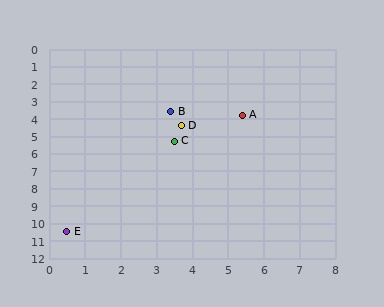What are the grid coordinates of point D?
Point D is at approximately (3.7, 4.4).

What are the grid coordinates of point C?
Point C is at approximately (3.5, 5.3).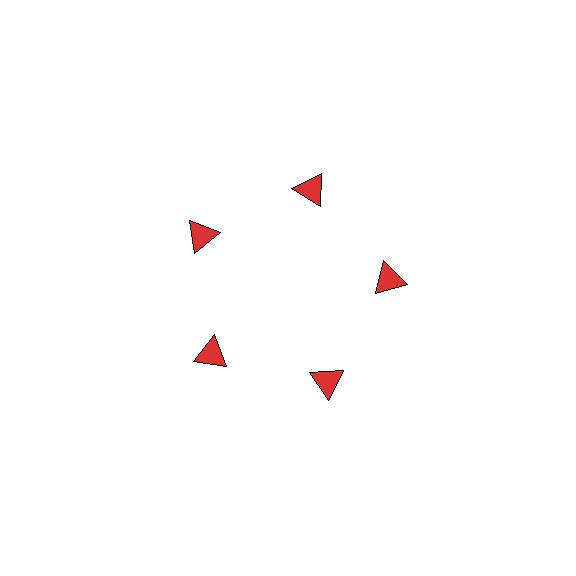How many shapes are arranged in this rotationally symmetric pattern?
There are 5 shapes, arranged in 5 groups of 1.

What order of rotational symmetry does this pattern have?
This pattern has 5-fold rotational symmetry.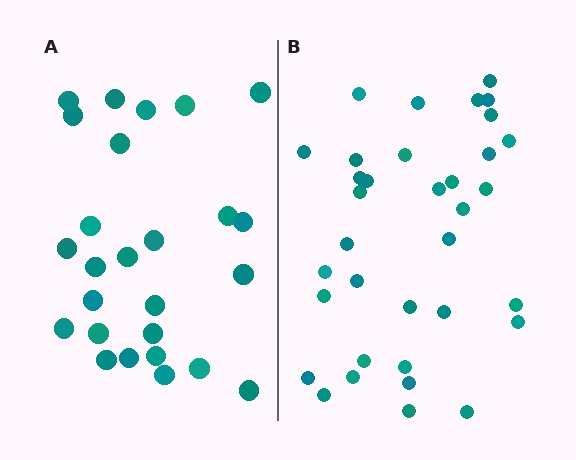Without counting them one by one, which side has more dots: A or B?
Region B (the right region) has more dots.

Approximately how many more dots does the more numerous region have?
Region B has roughly 8 or so more dots than region A.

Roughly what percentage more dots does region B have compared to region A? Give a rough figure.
About 35% more.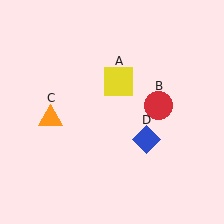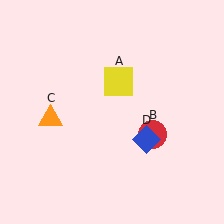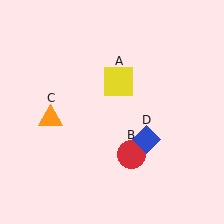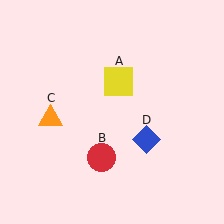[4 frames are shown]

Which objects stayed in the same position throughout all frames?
Yellow square (object A) and orange triangle (object C) and blue diamond (object D) remained stationary.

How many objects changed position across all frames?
1 object changed position: red circle (object B).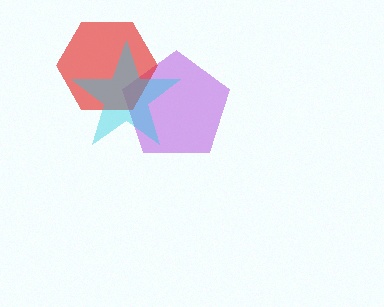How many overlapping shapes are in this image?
There are 3 overlapping shapes in the image.